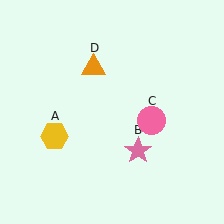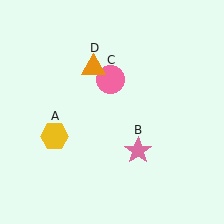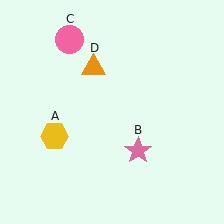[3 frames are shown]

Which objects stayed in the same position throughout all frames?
Yellow hexagon (object A) and pink star (object B) and orange triangle (object D) remained stationary.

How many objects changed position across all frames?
1 object changed position: pink circle (object C).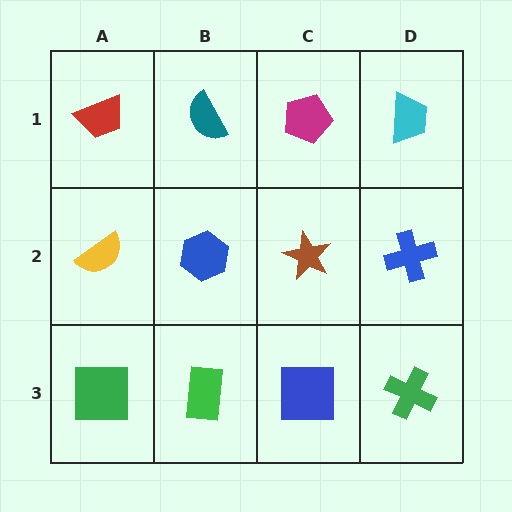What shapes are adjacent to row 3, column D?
A blue cross (row 2, column D), a blue square (row 3, column C).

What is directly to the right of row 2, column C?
A blue cross.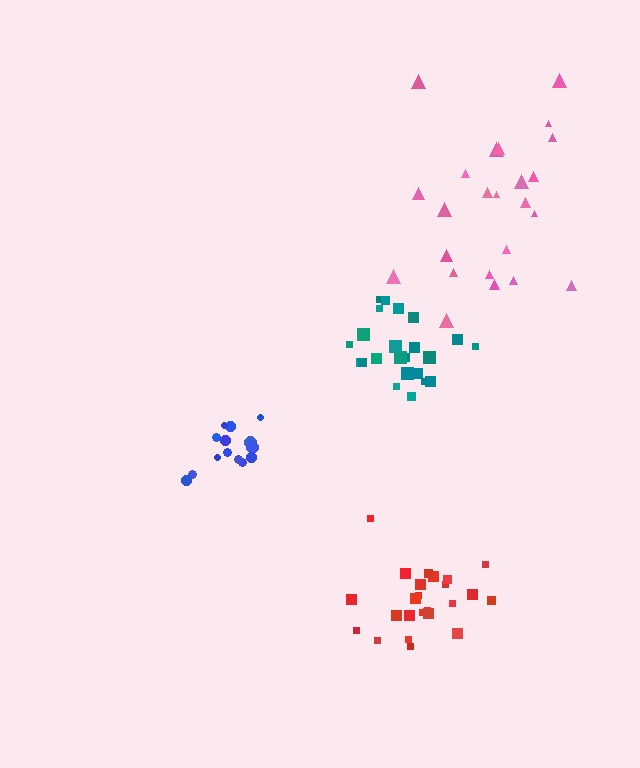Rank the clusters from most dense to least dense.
teal, blue, red, pink.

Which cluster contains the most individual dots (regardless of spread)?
Red (24).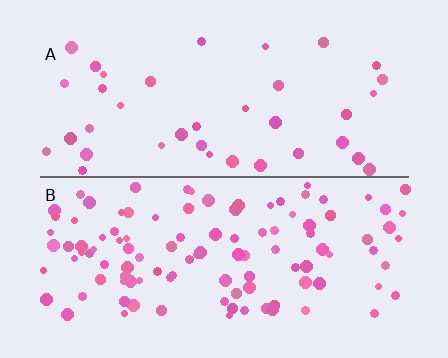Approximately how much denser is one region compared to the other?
Approximately 2.9× — region B over region A.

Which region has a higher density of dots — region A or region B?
B (the bottom).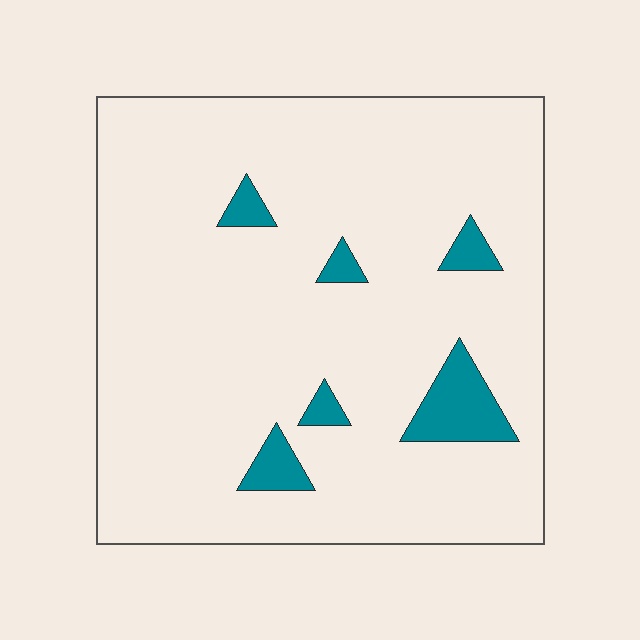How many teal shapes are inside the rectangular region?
6.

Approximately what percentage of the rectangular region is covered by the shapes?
Approximately 10%.